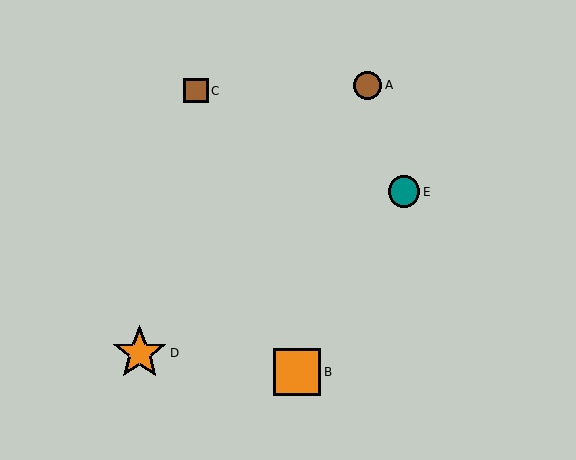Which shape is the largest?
The orange star (labeled D) is the largest.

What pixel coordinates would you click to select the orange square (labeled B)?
Click at (297, 372) to select the orange square B.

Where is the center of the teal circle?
The center of the teal circle is at (404, 192).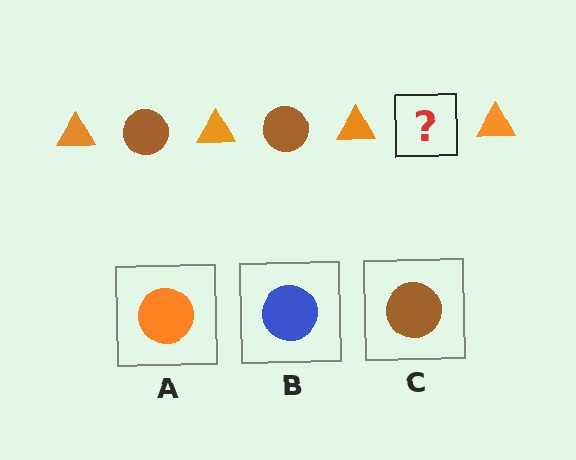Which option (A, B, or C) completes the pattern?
C.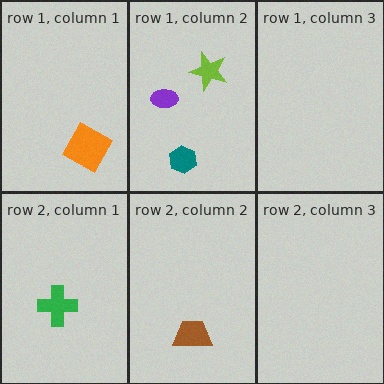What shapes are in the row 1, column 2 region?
The teal hexagon, the lime star, the purple ellipse.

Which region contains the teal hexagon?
The row 1, column 2 region.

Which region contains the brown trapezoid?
The row 2, column 2 region.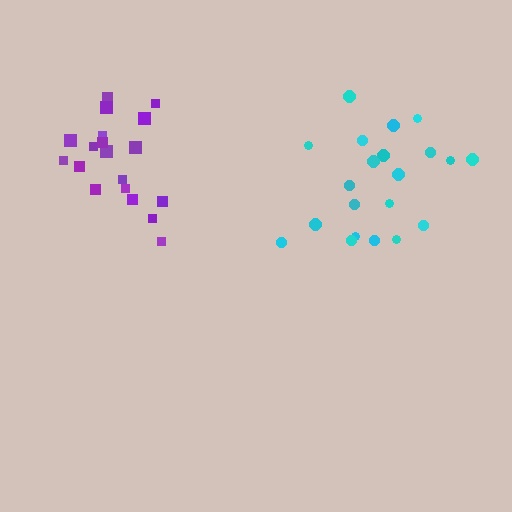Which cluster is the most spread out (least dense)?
Cyan.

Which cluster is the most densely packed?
Purple.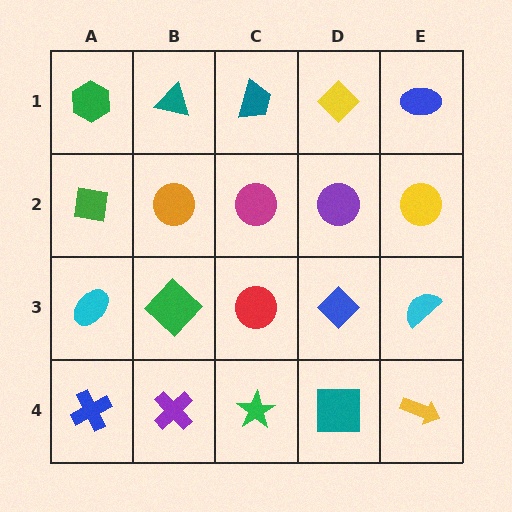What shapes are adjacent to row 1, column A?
A green square (row 2, column A), a teal triangle (row 1, column B).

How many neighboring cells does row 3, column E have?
3.